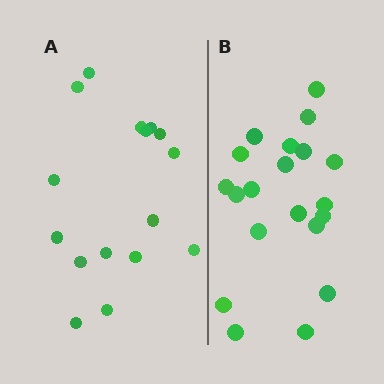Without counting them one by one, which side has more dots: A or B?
Region B (the right region) has more dots.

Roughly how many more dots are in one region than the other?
Region B has about 4 more dots than region A.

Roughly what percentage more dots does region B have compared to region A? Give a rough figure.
About 25% more.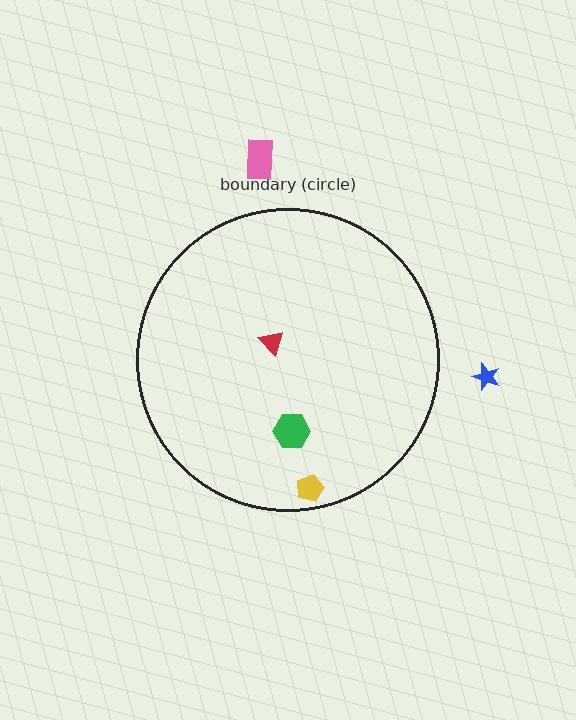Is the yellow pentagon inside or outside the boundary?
Inside.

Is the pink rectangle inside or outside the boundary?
Outside.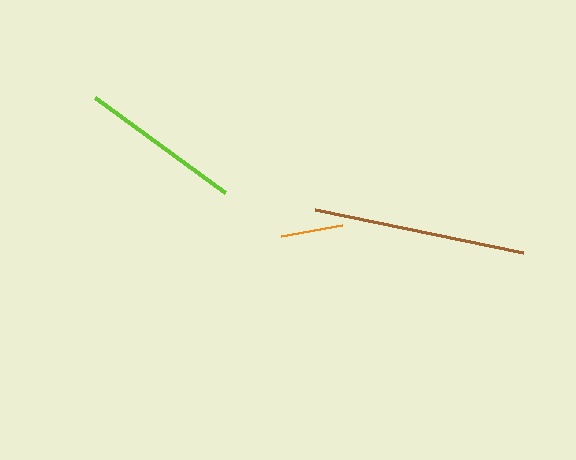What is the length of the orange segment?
The orange segment is approximately 61 pixels long.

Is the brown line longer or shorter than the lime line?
The brown line is longer than the lime line.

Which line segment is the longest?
The brown line is the longest at approximately 212 pixels.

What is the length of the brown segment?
The brown segment is approximately 212 pixels long.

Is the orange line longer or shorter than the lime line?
The lime line is longer than the orange line.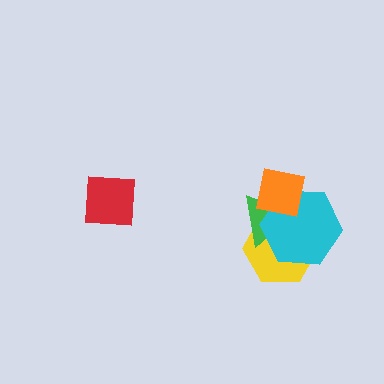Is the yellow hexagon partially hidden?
Yes, it is partially covered by another shape.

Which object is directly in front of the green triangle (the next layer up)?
The cyan hexagon is directly in front of the green triangle.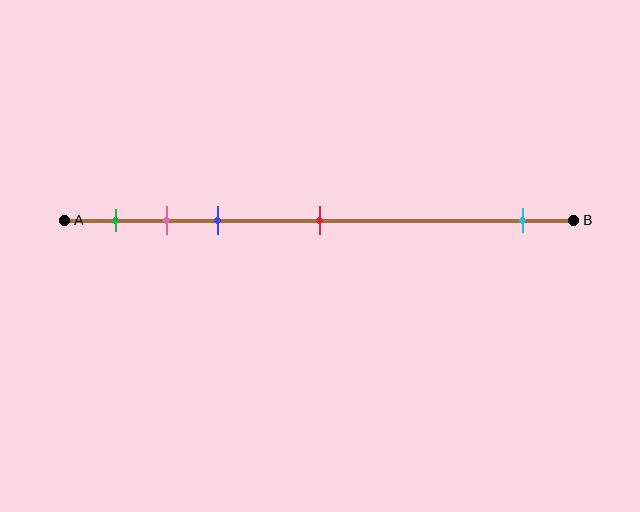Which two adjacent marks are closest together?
The pink and blue marks are the closest adjacent pair.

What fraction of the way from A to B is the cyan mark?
The cyan mark is approximately 90% (0.9) of the way from A to B.